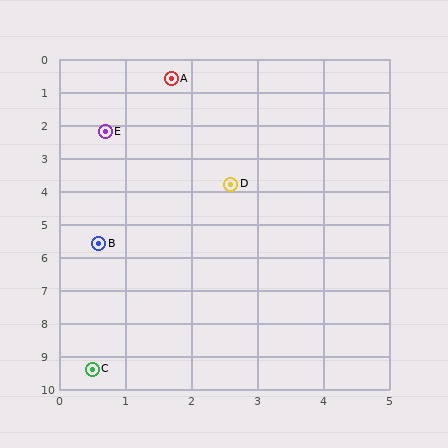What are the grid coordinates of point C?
Point C is at approximately (0.5, 9.4).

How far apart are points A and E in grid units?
Points A and E are about 1.9 grid units apart.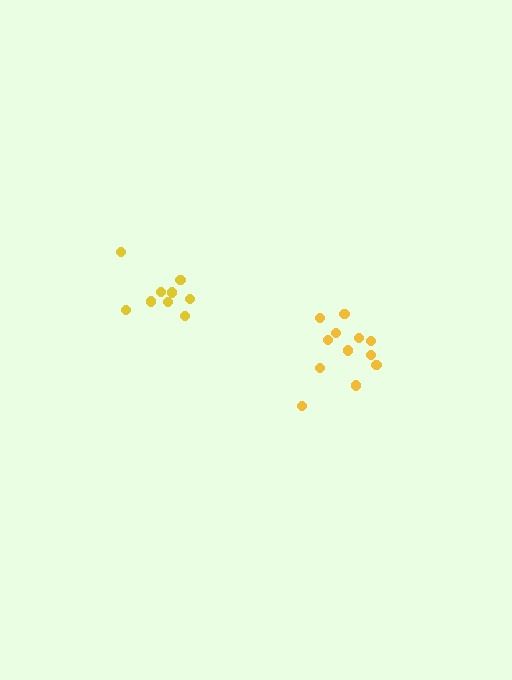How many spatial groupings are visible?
There are 2 spatial groupings.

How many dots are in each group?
Group 1: 12 dots, Group 2: 9 dots (21 total).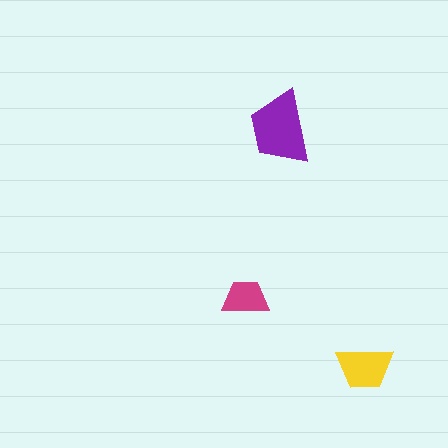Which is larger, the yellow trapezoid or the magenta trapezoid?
The yellow one.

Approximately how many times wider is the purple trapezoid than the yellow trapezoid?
About 1.5 times wider.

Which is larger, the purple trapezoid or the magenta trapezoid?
The purple one.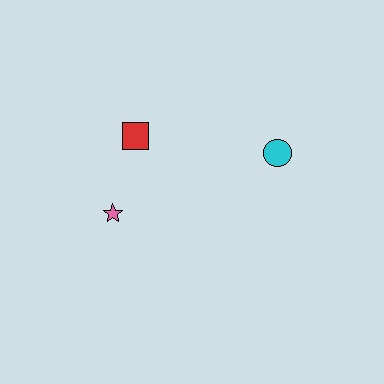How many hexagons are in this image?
There are no hexagons.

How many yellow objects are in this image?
There are no yellow objects.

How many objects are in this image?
There are 3 objects.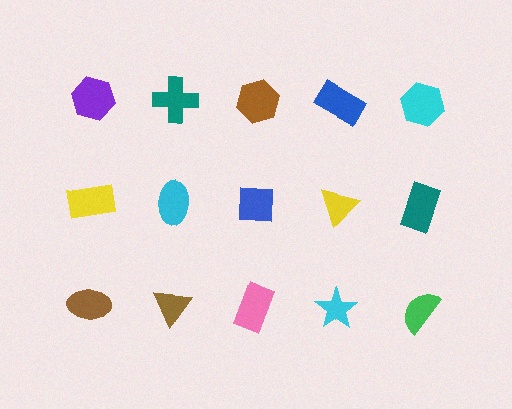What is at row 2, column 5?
A teal rectangle.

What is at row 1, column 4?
A blue rectangle.